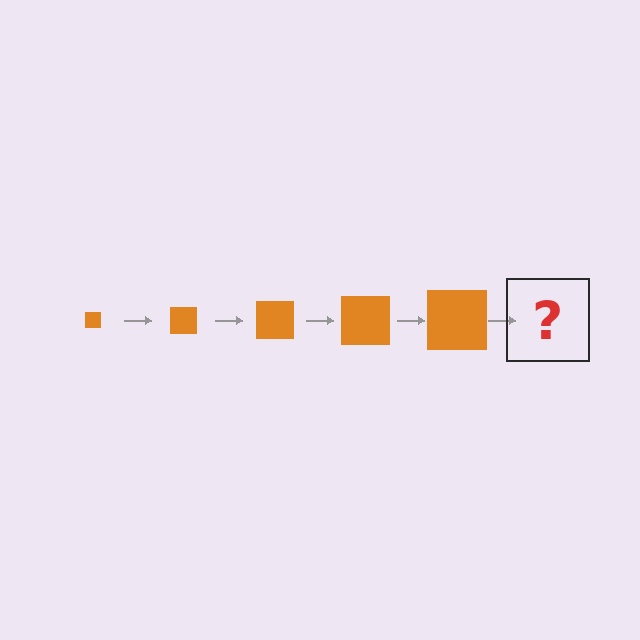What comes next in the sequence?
The next element should be an orange square, larger than the previous one.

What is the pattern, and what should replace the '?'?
The pattern is that the square gets progressively larger each step. The '?' should be an orange square, larger than the previous one.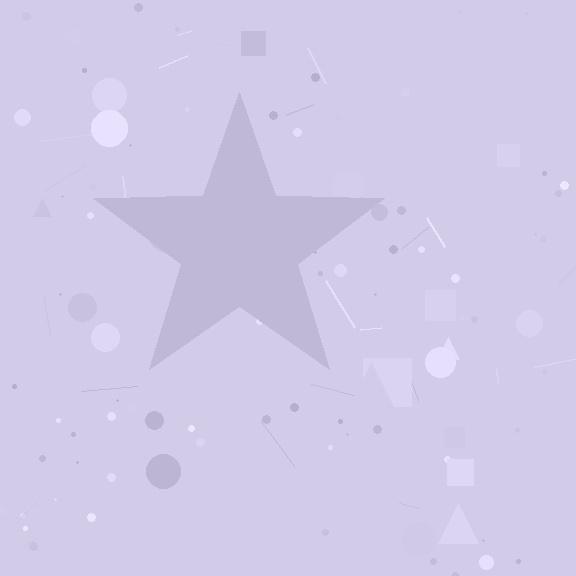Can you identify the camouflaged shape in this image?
The camouflaged shape is a star.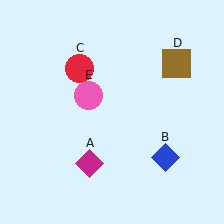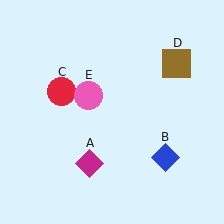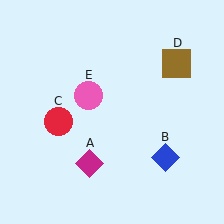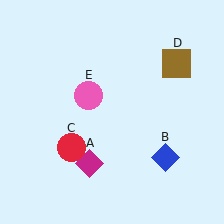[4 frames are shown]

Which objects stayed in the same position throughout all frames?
Magenta diamond (object A) and blue diamond (object B) and brown square (object D) and pink circle (object E) remained stationary.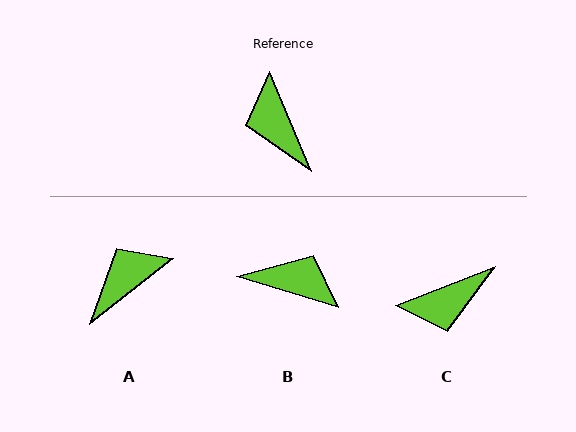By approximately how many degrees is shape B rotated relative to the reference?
Approximately 130 degrees clockwise.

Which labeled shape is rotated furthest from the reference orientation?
B, about 130 degrees away.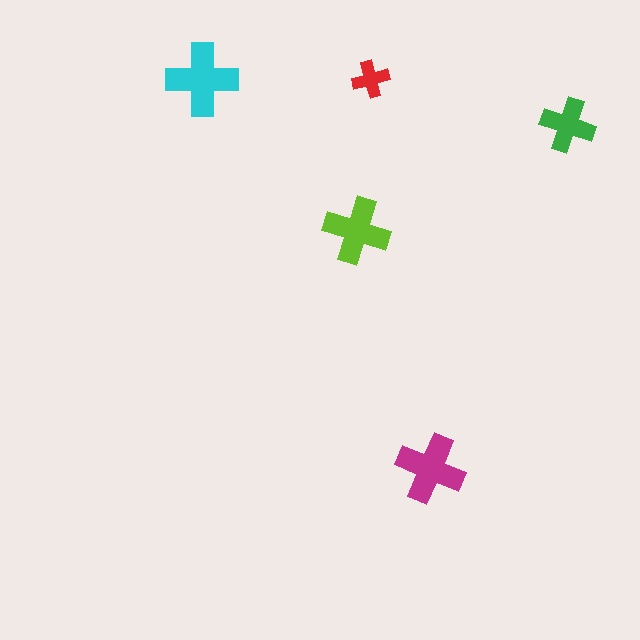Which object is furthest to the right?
The green cross is rightmost.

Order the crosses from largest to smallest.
the cyan one, the magenta one, the lime one, the green one, the red one.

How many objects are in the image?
There are 5 objects in the image.